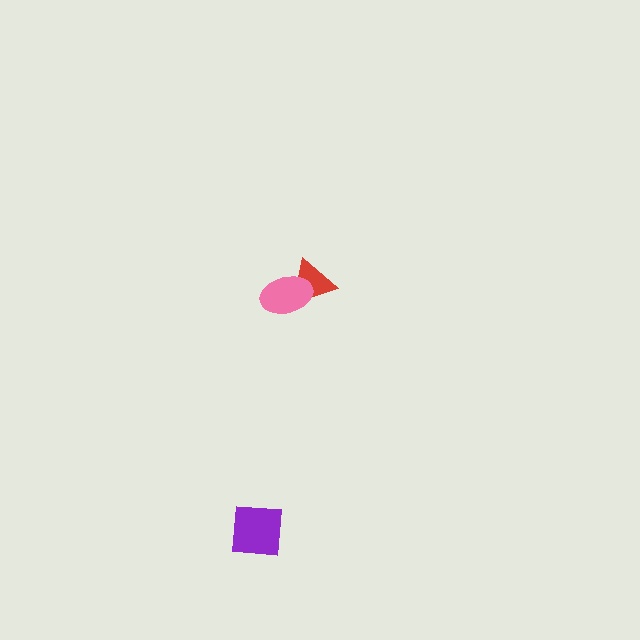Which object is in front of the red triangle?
The pink ellipse is in front of the red triangle.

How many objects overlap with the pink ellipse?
1 object overlaps with the pink ellipse.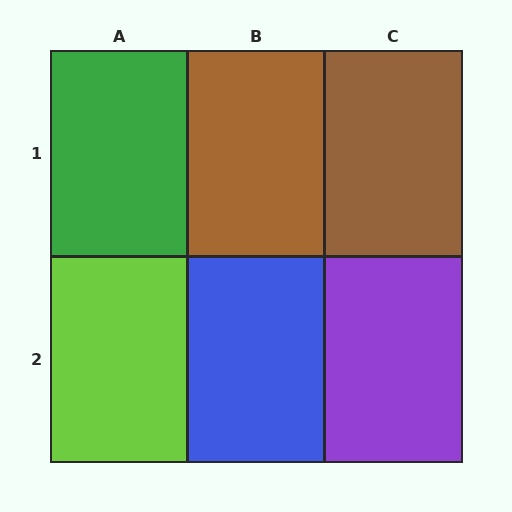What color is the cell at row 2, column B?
Blue.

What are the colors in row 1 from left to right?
Green, brown, brown.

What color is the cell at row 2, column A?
Lime.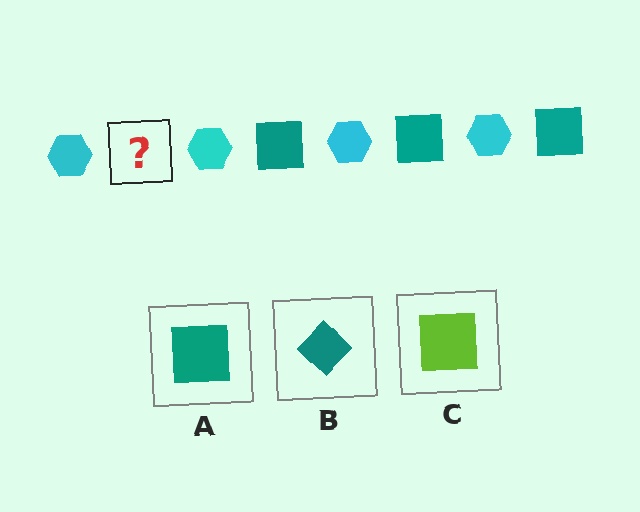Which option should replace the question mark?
Option A.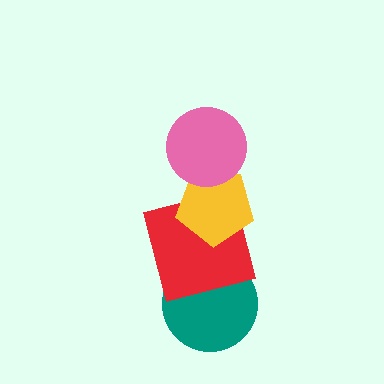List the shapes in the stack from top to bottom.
From top to bottom: the pink circle, the yellow pentagon, the red square, the teal circle.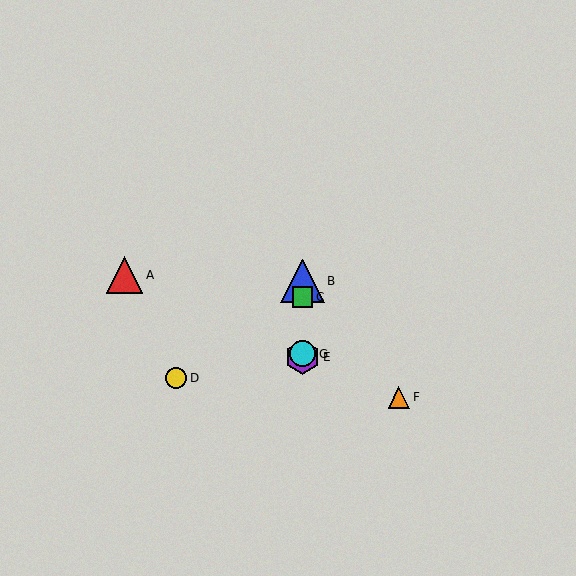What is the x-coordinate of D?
Object D is at x≈176.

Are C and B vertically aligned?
Yes, both are at x≈302.